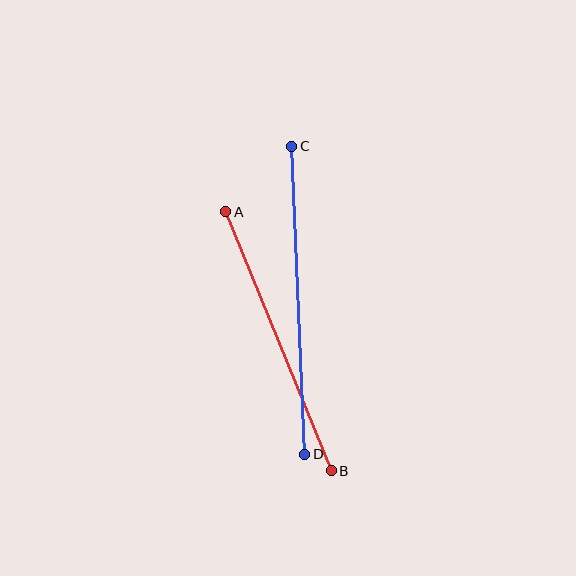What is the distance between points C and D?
The distance is approximately 308 pixels.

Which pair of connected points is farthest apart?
Points C and D are farthest apart.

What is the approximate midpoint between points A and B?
The midpoint is at approximately (278, 341) pixels.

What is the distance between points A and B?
The distance is approximately 280 pixels.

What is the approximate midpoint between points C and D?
The midpoint is at approximately (298, 300) pixels.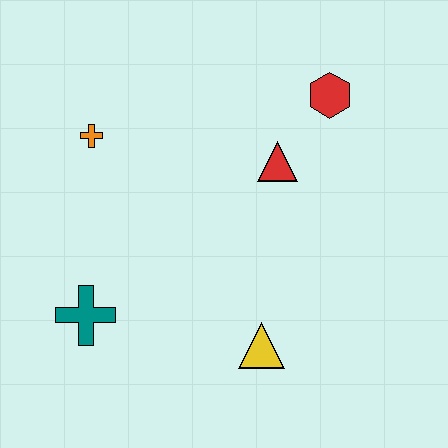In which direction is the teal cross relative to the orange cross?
The teal cross is below the orange cross.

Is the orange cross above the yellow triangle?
Yes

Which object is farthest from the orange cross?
The yellow triangle is farthest from the orange cross.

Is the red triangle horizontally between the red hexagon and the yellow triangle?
Yes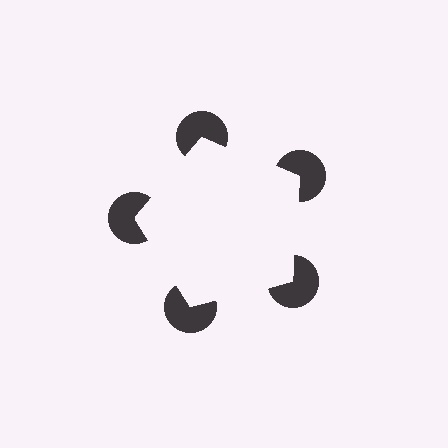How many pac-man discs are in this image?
There are 5 — one at each vertex of the illusory pentagon.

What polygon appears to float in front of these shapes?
An illusory pentagon — its edges are inferred from the aligned wedge cuts in the pac-man discs, not physically drawn.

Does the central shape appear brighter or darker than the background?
It typically appears slightly brighter than the background, even though no actual brightness change is drawn.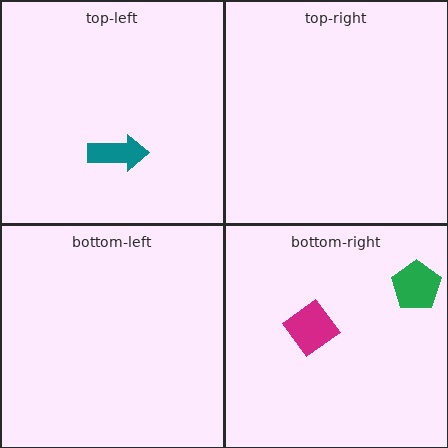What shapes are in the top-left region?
The teal arrow.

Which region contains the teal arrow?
The top-left region.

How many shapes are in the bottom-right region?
2.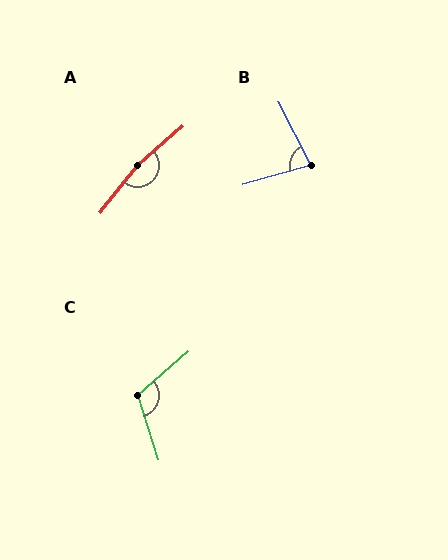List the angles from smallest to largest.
B (79°), C (114°), A (169°).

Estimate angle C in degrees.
Approximately 114 degrees.